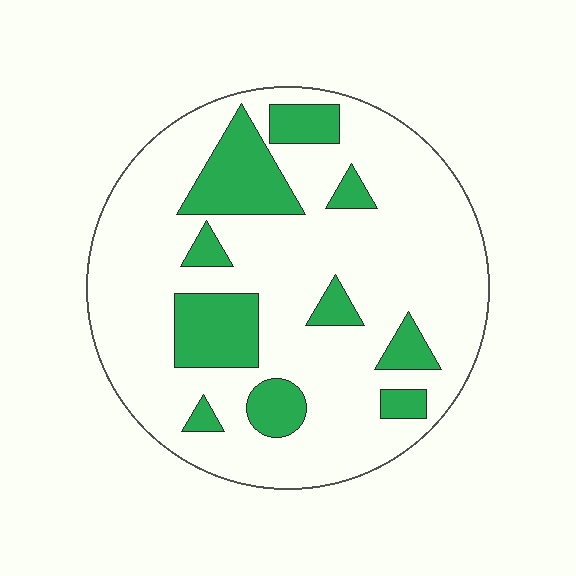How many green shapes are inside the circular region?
10.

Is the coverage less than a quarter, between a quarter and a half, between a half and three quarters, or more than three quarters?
Less than a quarter.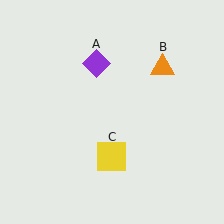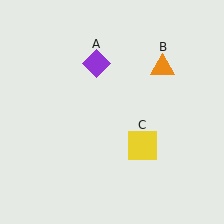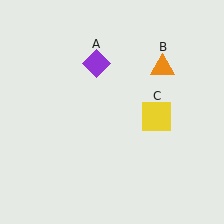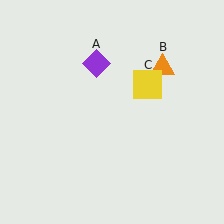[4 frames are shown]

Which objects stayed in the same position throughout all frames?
Purple diamond (object A) and orange triangle (object B) remained stationary.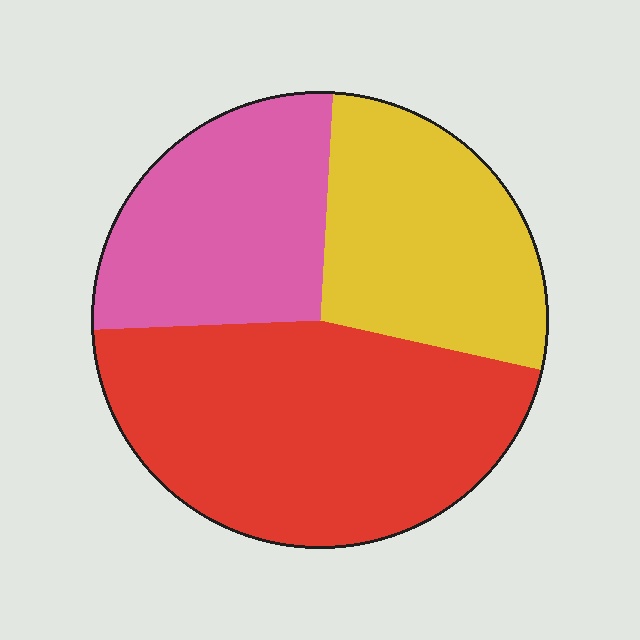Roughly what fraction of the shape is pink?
Pink covers around 25% of the shape.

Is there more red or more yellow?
Red.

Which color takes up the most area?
Red, at roughly 45%.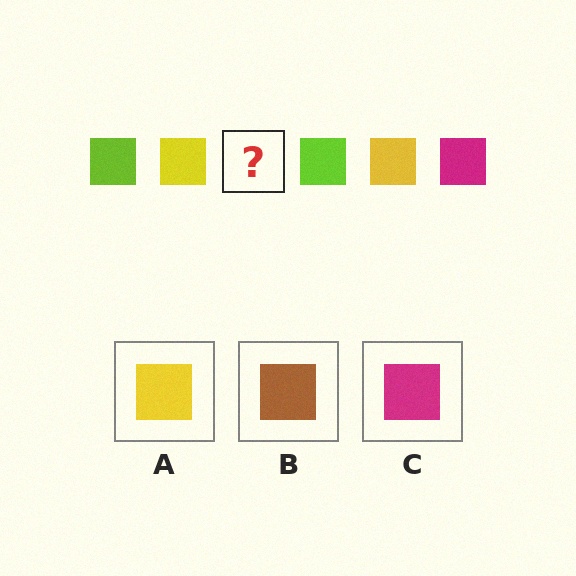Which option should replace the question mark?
Option C.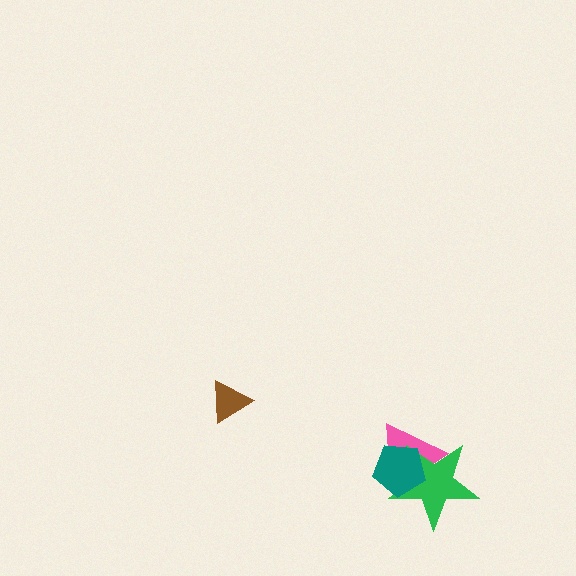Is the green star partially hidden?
Yes, it is partially covered by another shape.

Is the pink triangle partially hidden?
Yes, it is partially covered by another shape.